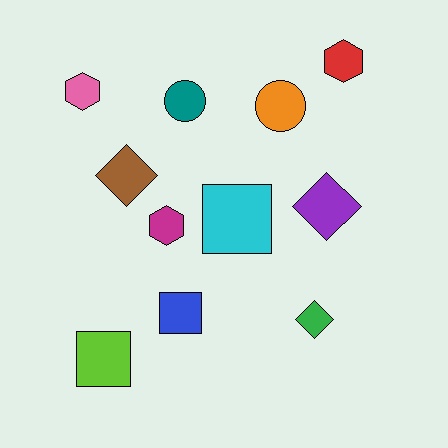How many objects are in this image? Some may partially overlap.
There are 11 objects.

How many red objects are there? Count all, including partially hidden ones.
There is 1 red object.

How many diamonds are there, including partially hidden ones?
There are 3 diamonds.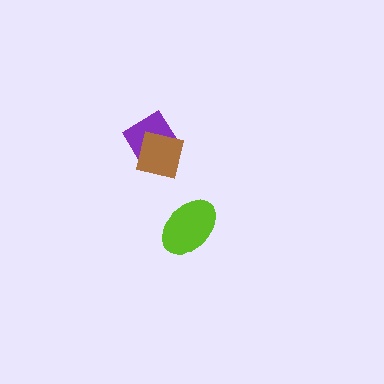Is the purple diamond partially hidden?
Yes, it is partially covered by another shape.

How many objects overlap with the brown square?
1 object overlaps with the brown square.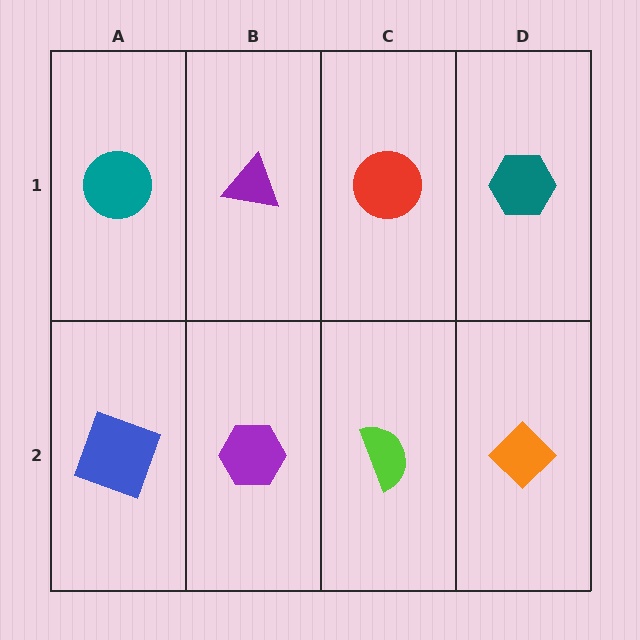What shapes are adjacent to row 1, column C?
A lime semicircle (row 2, column C), a purple triangle (row 1, column B), a teal hexagon (row 1, column D).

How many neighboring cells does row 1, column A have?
2.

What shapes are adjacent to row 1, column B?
A purple hexagon (row 2, column B), a teal circle (row 1, column A), a red circle (row 1, column C).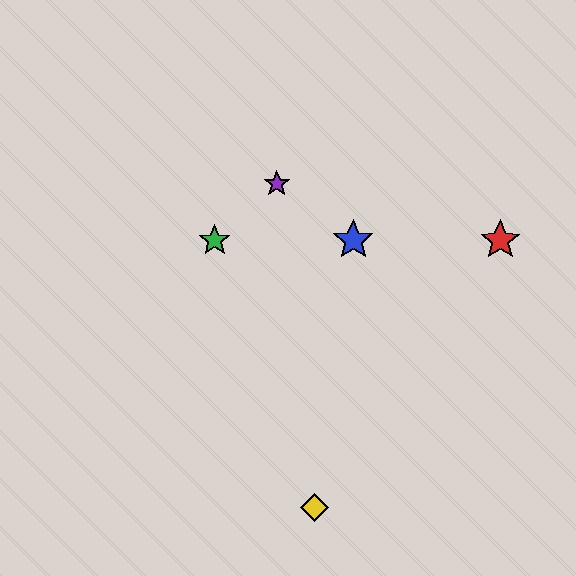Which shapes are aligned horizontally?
The red star, the blue star, the green star are aligned horizontally.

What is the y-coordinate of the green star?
The green star is at y≈240.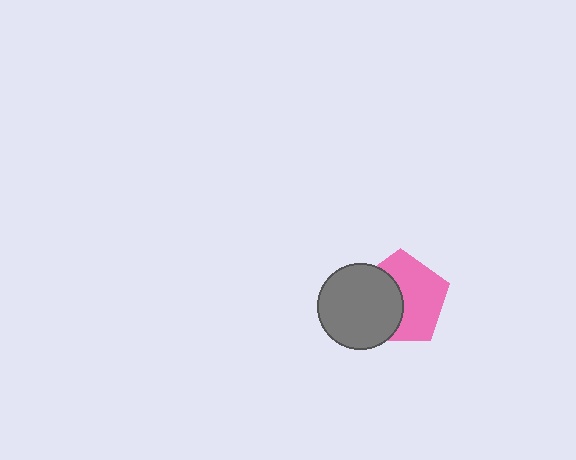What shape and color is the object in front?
The object in front is a gray circle.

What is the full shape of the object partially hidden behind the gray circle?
The partially hidden object is a pink pentagon.